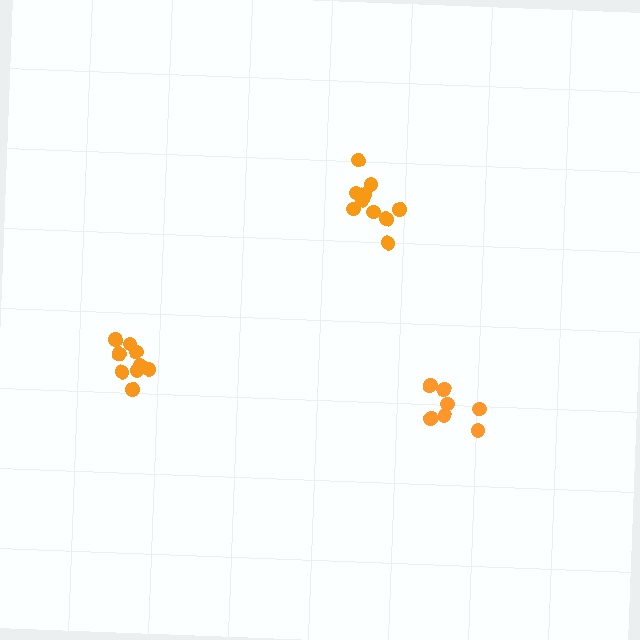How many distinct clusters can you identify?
There are 3 distinct clusters.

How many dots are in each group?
Group 1: 9 dots, Group 2: 10 dots, Group 3: 7 dots (26 total).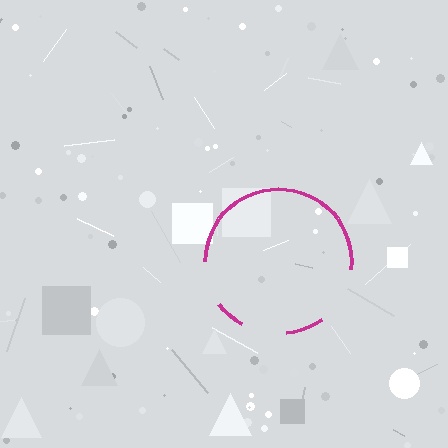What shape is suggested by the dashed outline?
The dashed outline suggests a circle.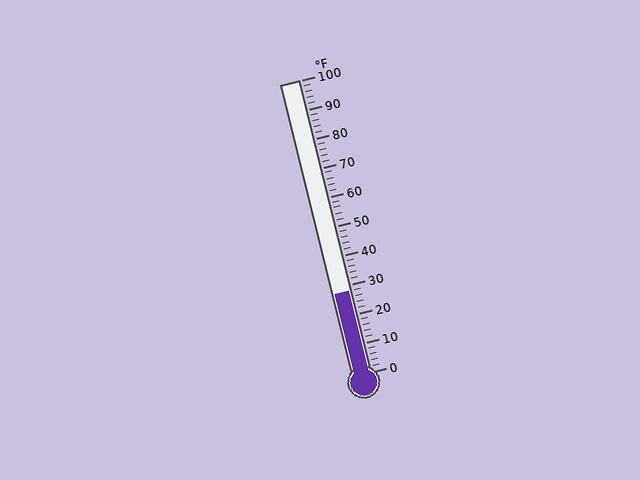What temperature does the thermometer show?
The thermometer shows approximately 28°F.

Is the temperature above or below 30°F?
The temperature is below 30°F.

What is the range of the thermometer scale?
The thermometer scale ranges from 0°F to 100°F.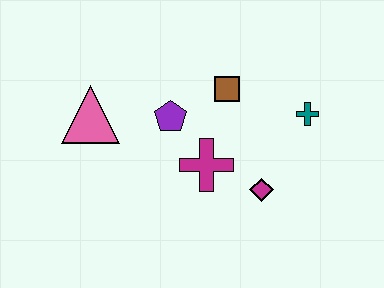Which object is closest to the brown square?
The purple pentagon is closest to the brown square.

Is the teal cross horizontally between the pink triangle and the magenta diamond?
No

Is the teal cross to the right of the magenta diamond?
Yes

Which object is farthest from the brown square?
The pink triangle is farthest from the brown square.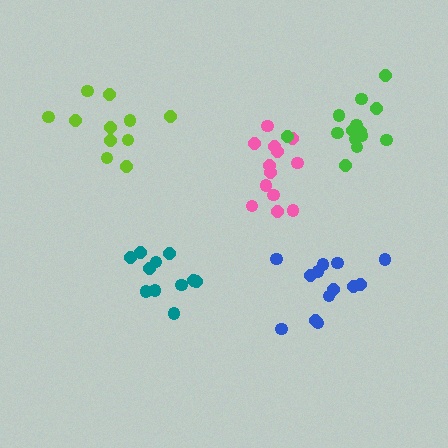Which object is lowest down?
The blue cluster is bottommost.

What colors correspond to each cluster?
The clusters are colored: teal, lime, blue, pink, green.